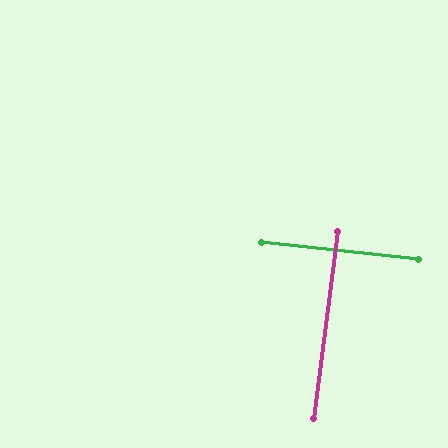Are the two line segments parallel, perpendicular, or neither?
Perpendicular — they meet at approximately 89°.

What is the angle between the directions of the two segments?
Approximately 89 degrees.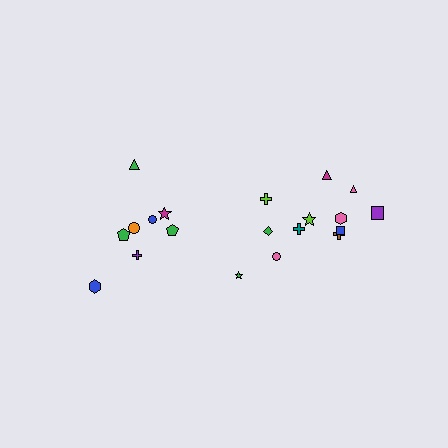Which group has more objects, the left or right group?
The right group.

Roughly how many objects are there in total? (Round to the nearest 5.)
Roughly 20 objects in total.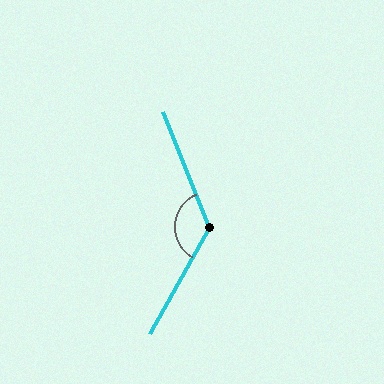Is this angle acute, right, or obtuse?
It is obtuse.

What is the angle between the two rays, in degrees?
Approximately 129 degrees.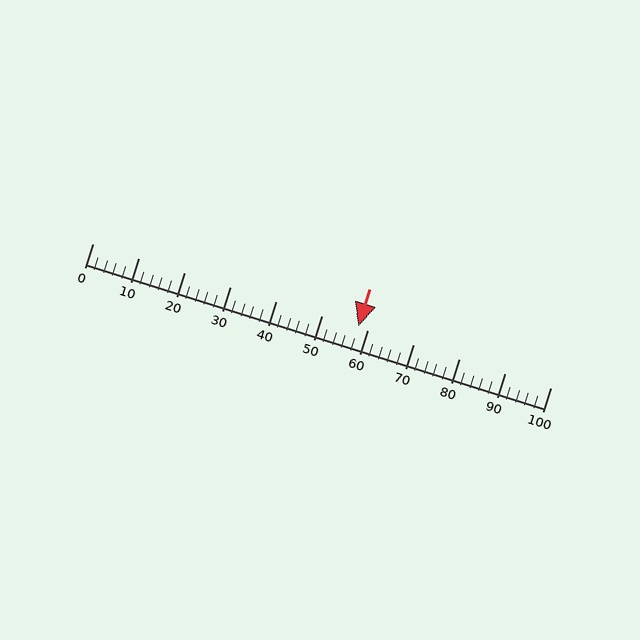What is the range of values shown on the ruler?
The ruler shows values from 0 to 100.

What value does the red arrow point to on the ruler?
The red arrow points to approximately 58.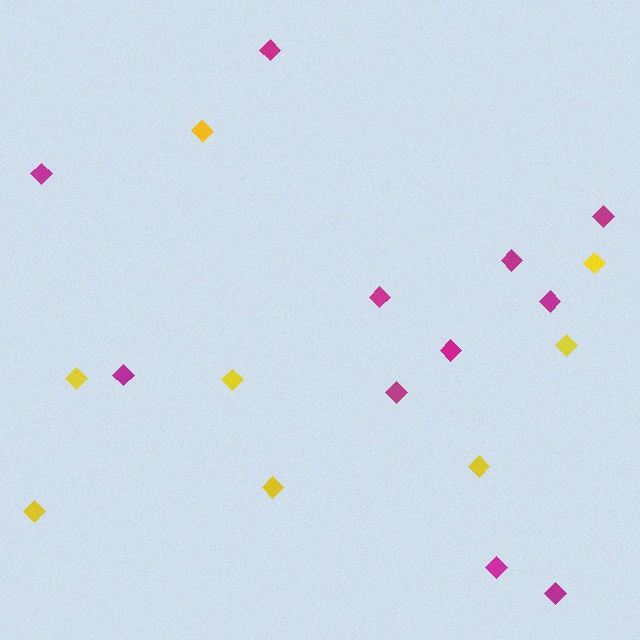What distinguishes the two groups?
There are 2 groups: one group of yellow diamonds (8) and one group of magenta diamonds (11).